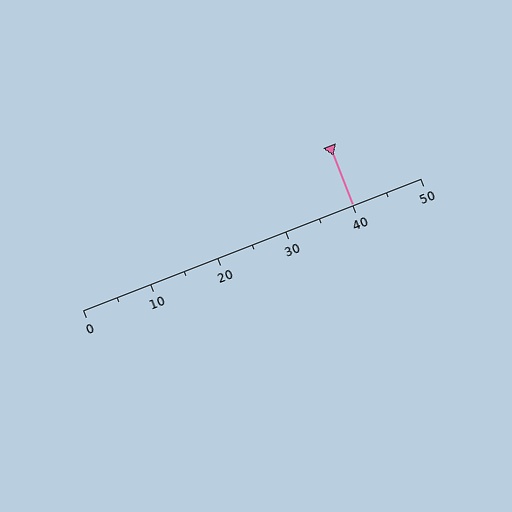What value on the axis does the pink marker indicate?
The marker indicates approximately 40.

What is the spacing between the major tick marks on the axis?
The major ticks are spaced 10 apart.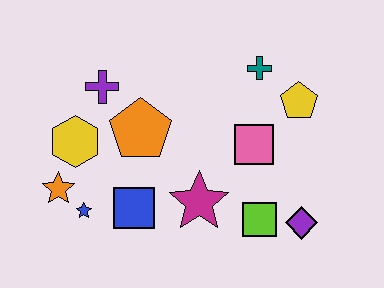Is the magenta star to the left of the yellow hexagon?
No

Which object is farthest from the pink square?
The orange star is farthest from the pink square.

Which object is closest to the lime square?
The purple diamond is closest to the lime square.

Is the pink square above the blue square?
Yes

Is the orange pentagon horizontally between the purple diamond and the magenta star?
No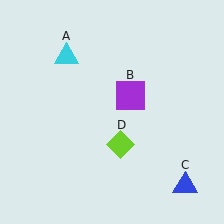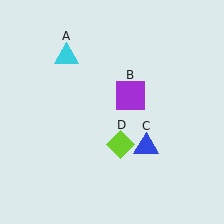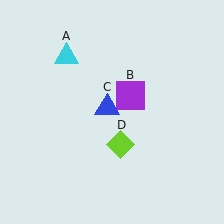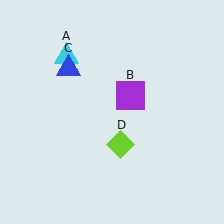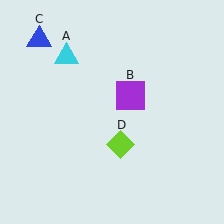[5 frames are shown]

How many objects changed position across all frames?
1 object changed position: blue triangle (object C).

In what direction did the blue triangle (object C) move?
The blue triangle (object C) moved up and to the left.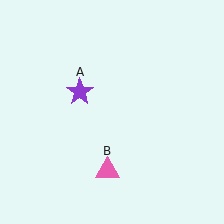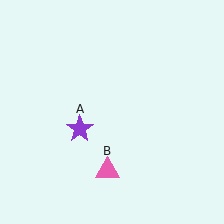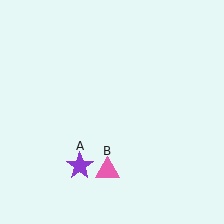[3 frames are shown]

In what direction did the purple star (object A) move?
The purple star (object A) moved down.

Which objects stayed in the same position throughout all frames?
Pink triangle (object B) remained stationary.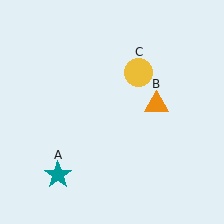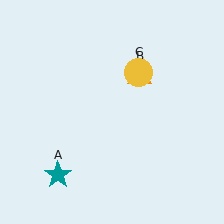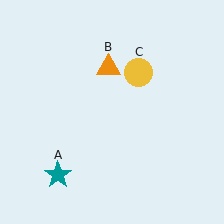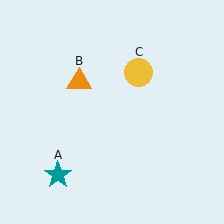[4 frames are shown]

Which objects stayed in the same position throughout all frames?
Teal star (object A) and yellow circle (object C) remained stationary.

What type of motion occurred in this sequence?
The orange triangle (object B) rotated counterclockwise around the center of the scene.